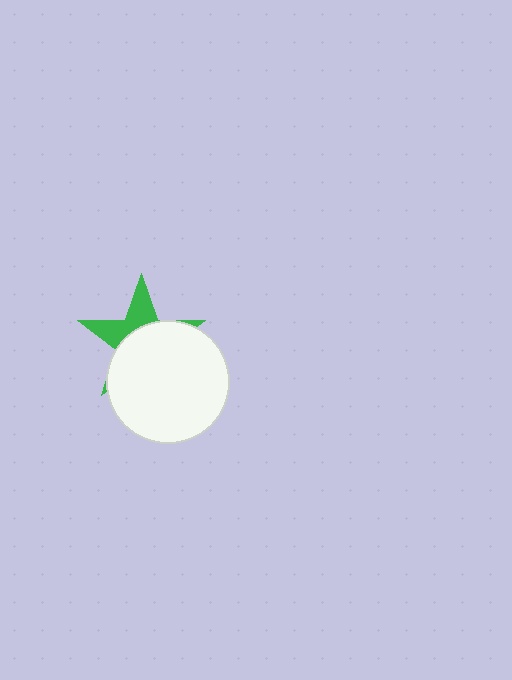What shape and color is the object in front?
The object in front is a white circle.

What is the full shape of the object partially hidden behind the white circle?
The partially hidden object is a green star.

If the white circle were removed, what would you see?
You would see the complete green star.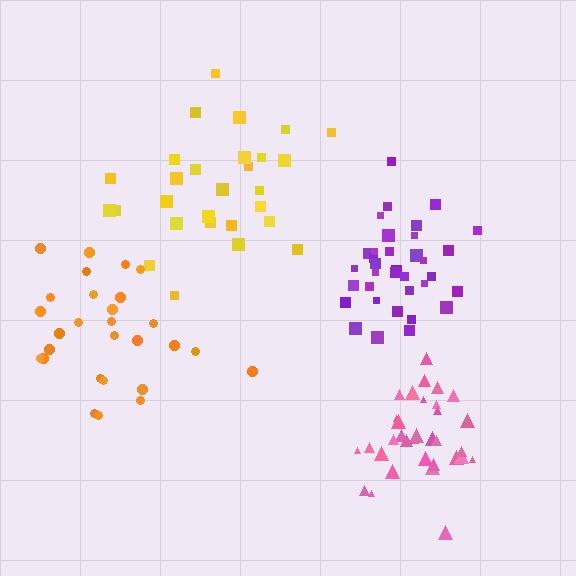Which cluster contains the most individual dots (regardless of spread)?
Purple (35).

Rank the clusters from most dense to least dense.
purple, pink, orange, yellow.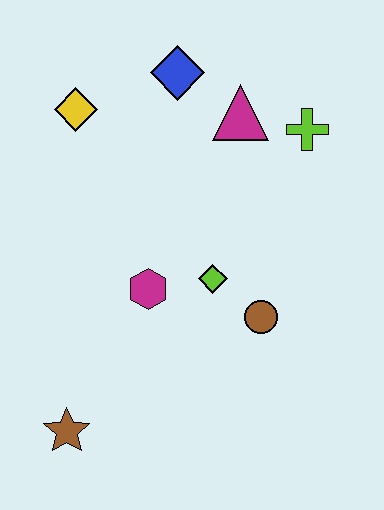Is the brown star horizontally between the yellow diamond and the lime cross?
No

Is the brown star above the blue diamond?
No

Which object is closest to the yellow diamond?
The blue diamond is closest to the yellow diamond.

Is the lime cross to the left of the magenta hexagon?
No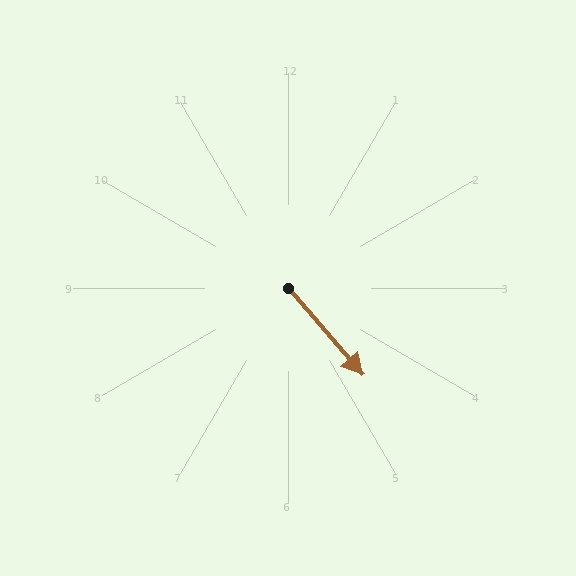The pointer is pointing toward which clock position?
Roughly 5 o'clock.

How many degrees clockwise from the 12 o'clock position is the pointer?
Approximately 139 degrees.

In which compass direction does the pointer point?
Southeast.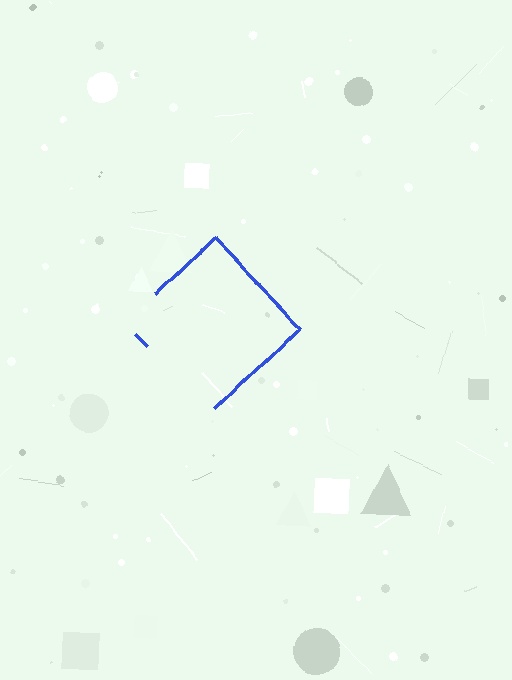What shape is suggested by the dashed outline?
The dashed outline suggests a diamond.